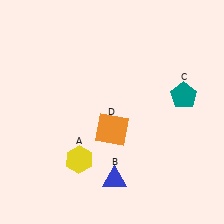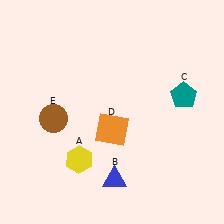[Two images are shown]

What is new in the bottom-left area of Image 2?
A brown circle (E) was added in the bottom-left area of Image 2.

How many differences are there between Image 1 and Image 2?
There is 1 difference between the two images.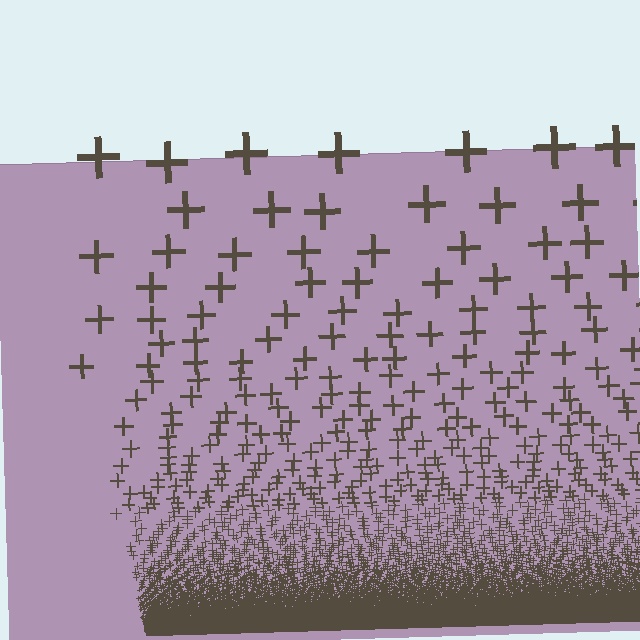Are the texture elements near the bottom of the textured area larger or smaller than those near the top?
Smaller. The gradient is inverted — elements near the bottom are smaller and denser.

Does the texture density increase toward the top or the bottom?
Density increases toward the bottom.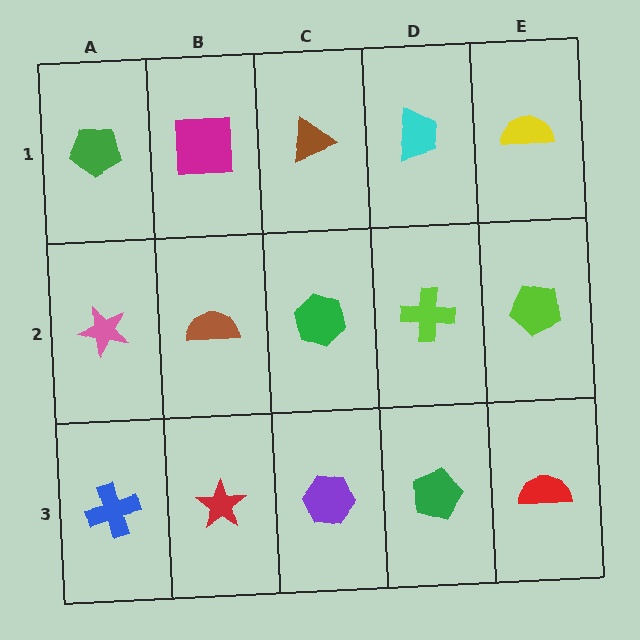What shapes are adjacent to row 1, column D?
A lime cross (row 2, column D), a brown triangle (row 1, column C), a yellow semicircle (row 1, column E).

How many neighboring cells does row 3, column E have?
2.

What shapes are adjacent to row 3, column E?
A lime pentagon (row 2, column E), a green pentagon (row 3, column D).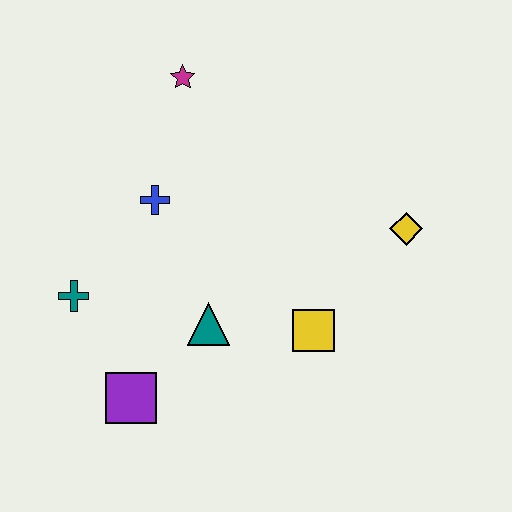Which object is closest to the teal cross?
The purple square is closest to the teal cross.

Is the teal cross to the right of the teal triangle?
No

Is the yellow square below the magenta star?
Yes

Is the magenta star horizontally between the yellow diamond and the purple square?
Yes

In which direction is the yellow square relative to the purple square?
The yellow square is to the right of the purple square.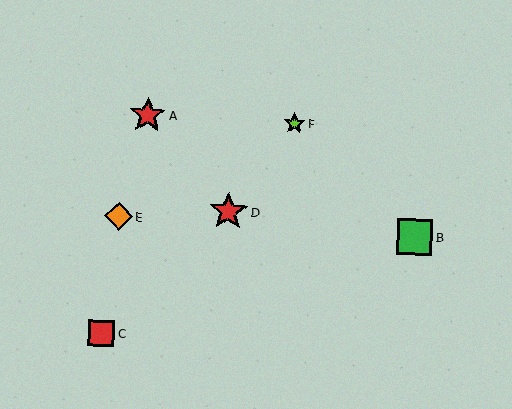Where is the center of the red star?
The center of the red star is at (228, 212).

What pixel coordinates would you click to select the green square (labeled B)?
Click at (415, 237) to select the green square B.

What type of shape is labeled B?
Shape B is a green square.